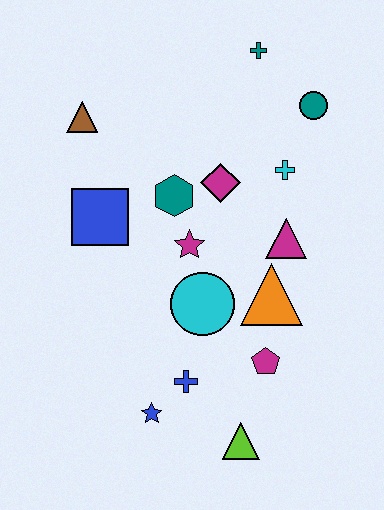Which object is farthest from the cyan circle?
The teal cross is farthest from the cyan circle.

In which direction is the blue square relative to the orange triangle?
The blue square is to the left of the orange triangle.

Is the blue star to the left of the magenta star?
Yes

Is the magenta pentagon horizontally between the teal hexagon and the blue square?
No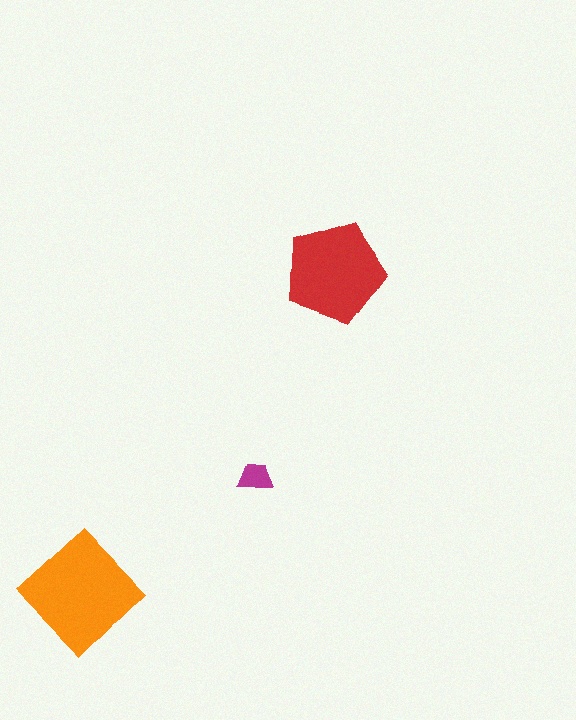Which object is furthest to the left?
The orange diamond is leftmost.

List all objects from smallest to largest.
The magenta trapezoid, the red pentagon, the orange diamond.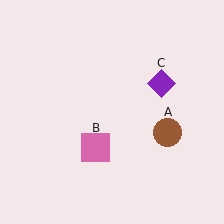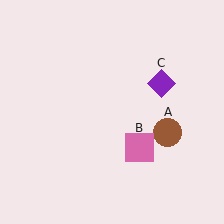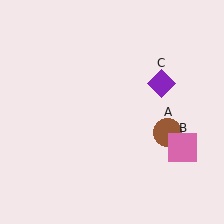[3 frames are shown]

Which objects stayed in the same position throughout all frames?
Brown circle (object A) and purple diamond (object C) remained stationary.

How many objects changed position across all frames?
1 object changed position: pink square (object B).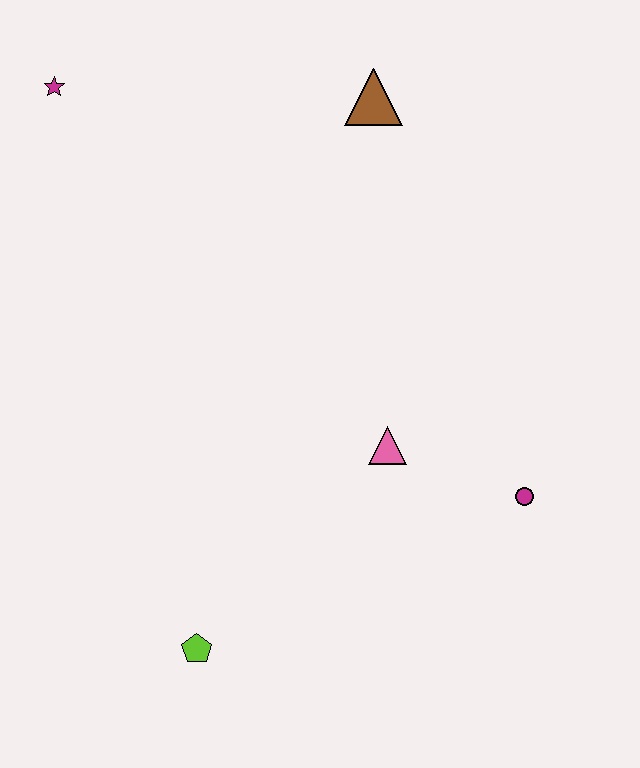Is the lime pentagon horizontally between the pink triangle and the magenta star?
Yes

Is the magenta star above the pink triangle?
Yes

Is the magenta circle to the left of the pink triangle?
No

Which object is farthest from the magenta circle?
The magenta star is farthest from the magenta circle.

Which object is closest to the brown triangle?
The magenta star is closest to the brown triangle.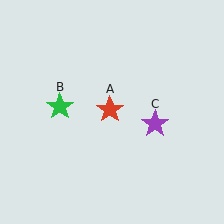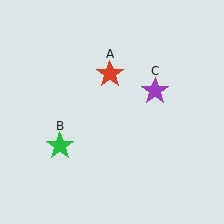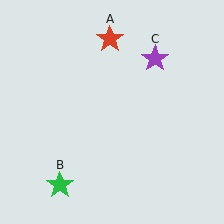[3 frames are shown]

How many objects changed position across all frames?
3 objects changed position: red star (object A), green star (object B), purple star (object C).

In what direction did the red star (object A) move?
The red star (object A) moved up.